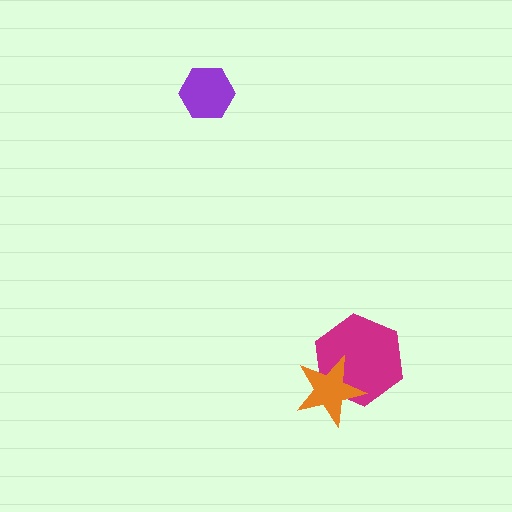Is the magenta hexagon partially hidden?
Yes, it is partially covered by another shape.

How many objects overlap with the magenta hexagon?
1 object overlaps with the magenta hexagon.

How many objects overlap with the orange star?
1 object overlaps with the orange star.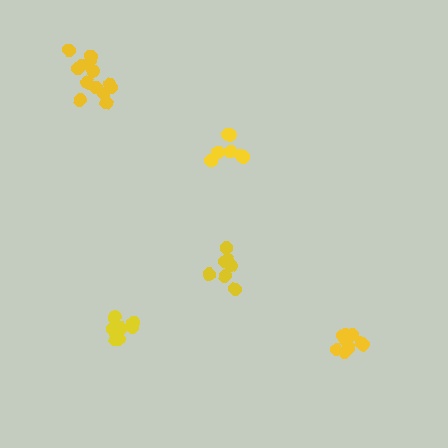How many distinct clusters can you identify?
There are 5 distinct clusters.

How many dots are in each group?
Group 1: 7 dots, Group 2: 7 dots, Group 3: 11 dots, Group 4: 8 dots, Group 5: 13 dots (46 total).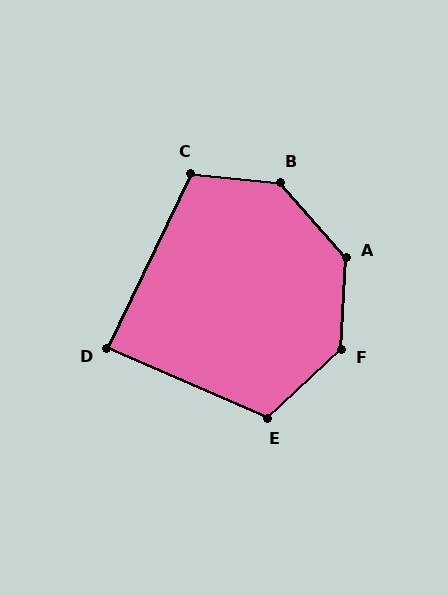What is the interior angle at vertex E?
Approximately 114 degrees (obtuse).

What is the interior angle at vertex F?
Approximately 136 degrees (obtuse).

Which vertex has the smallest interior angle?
D, at approximately 88 degrees.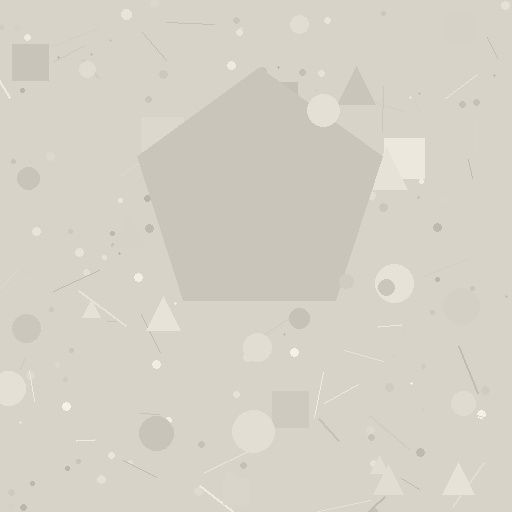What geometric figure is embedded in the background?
A pentagon is embedded in the background.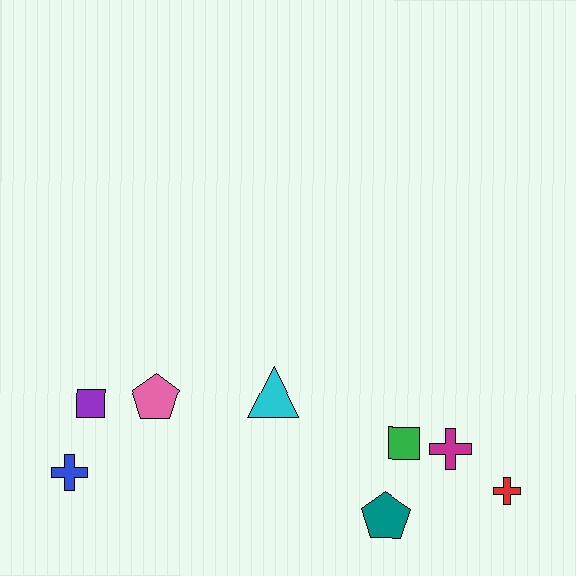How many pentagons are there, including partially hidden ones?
There are 2 pentagons.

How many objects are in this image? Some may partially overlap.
There are 8 objects.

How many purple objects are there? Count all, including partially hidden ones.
There is 1 purple object.